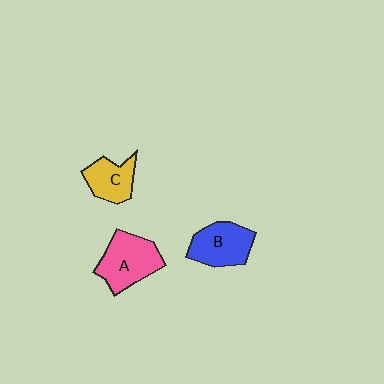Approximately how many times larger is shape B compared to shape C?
Approximately 1.3 times.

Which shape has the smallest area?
Shape C (yellow).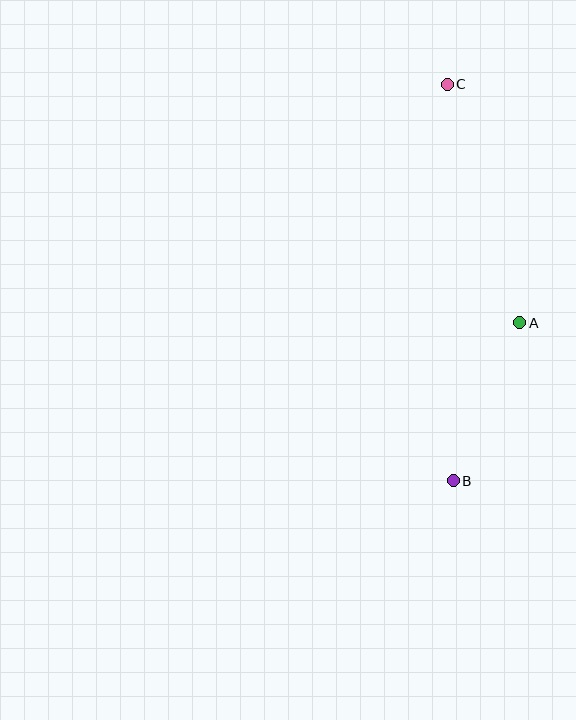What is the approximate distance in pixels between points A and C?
The distance between A and C is approximately 249 pixels.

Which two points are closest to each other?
Points A and B are closest to each other.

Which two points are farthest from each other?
Points B and C are farthest from each other.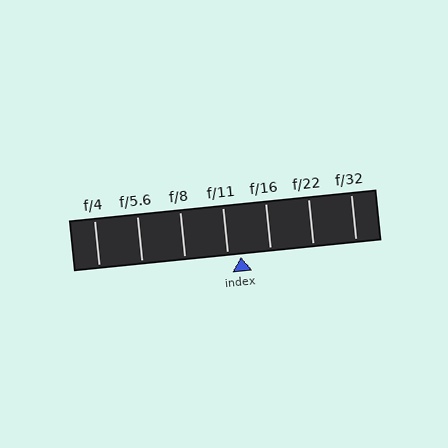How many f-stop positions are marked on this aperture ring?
There are 7 f-stop positions marked.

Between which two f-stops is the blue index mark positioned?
The index mark is between f/11 and f/16.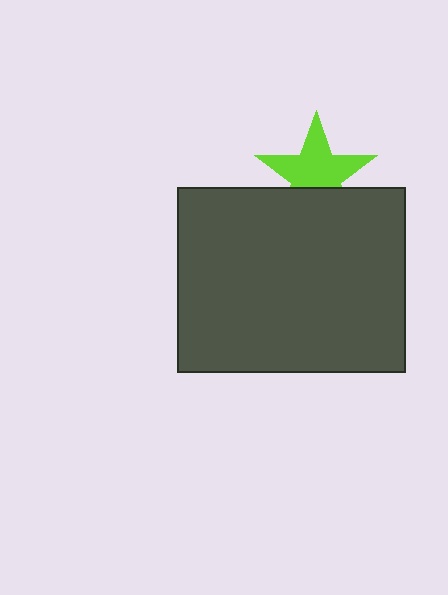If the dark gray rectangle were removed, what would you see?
You would see the complete lime star.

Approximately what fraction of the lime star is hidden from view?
Roughly 32% of the lime star is hidden behind the dark gray rectangle.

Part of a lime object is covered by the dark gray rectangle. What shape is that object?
It is a star.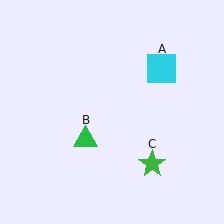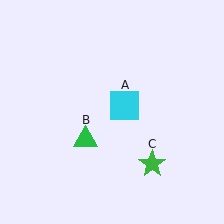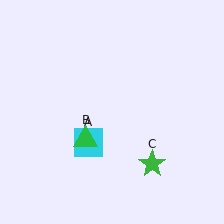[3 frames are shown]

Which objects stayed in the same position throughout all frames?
Green triangle (object B) and green star (object C) remained stationary.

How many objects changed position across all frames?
1 object changed position: cyan square (object A).